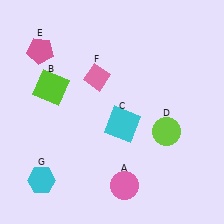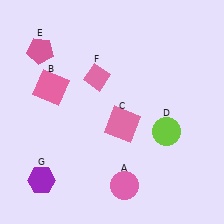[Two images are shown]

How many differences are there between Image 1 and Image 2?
There are 3 differences between the two images.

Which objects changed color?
B changed from lime to pink. C changed from cyan to pink. G changed from cyan to purple.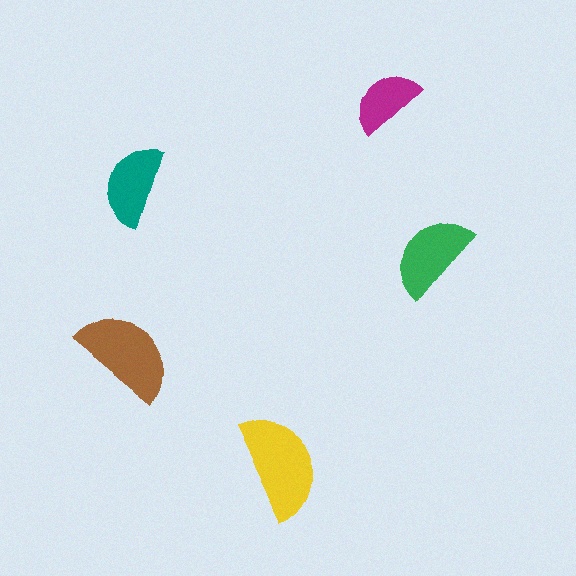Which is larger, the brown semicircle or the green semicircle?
The brown one.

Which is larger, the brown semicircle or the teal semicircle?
The brown one.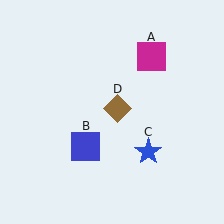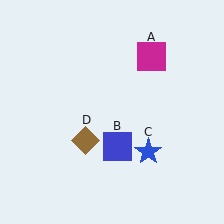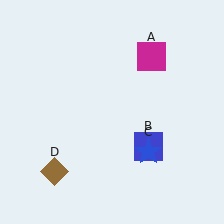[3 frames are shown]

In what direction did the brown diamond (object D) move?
The brown diamond (object D) moved down and to the left.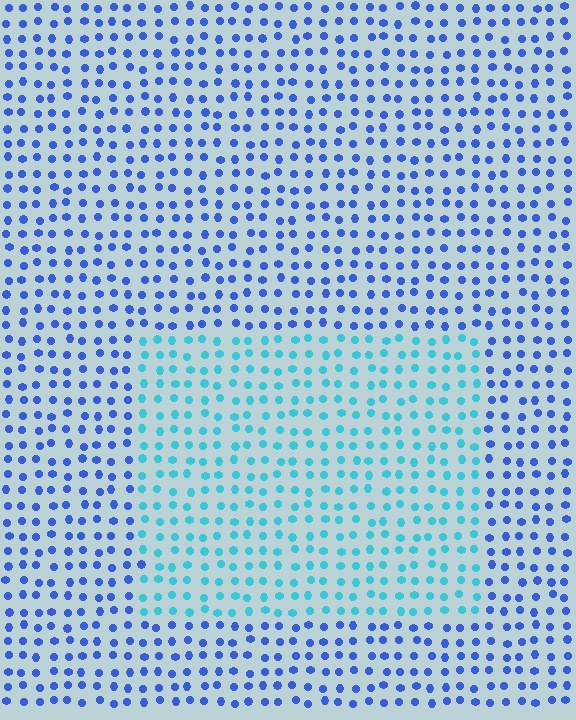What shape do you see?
I see a rectangle.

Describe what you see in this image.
The image is filled with small blue elements in a uniform arrangement. A rectangle-shaped region is visible where the elements are tinted to a slightly different hue, forming a subtle color boundary.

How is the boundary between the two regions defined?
The boundary is defined purely by a slight shift in hue (about 41 degrees). Spacing, size, and orientation are identical on both sides.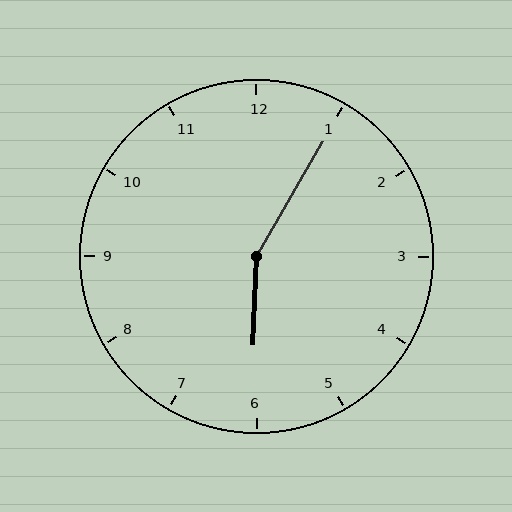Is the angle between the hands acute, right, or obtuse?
It is obtuse.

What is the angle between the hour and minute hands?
Approximately 152 degrees.